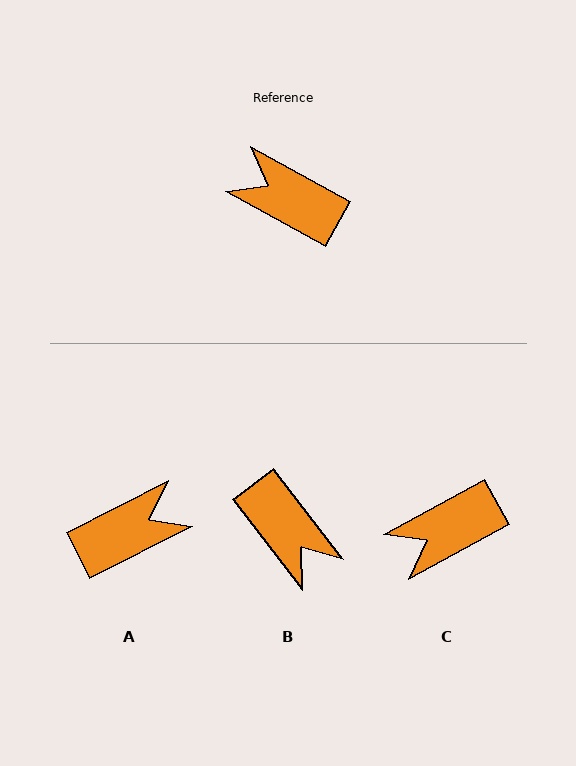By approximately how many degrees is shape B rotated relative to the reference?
Approximately 156 degrees counter-clockwise.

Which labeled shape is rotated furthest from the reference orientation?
B, about 156 degrees away.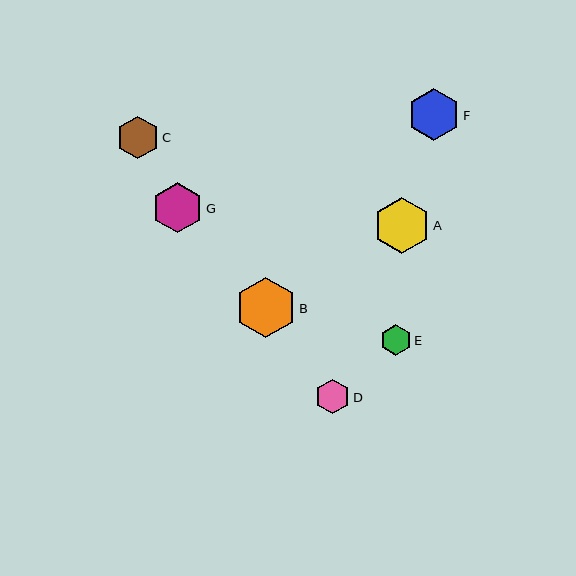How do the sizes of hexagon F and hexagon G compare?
Hexagon F and hexagon G are approximately the same size.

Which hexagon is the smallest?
Hexagon E is the smallest with a size of approximately 31 pixels.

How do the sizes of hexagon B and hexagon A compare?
Hexagon B and hexagon A are approximately the same size.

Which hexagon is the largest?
Hexagon B is the largest with a size of approximately 60 pixels.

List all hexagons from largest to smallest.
From largest to smallest: B, A, F, G, C, D, E.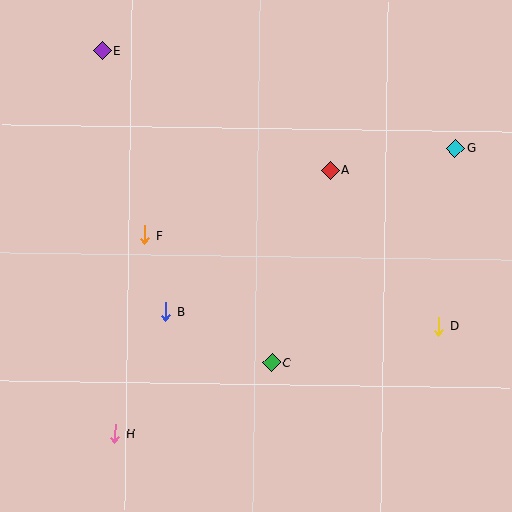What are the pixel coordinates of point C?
Point C is at (272, 363).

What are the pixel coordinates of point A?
Point A is at (331, 171).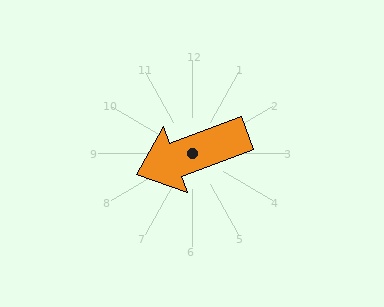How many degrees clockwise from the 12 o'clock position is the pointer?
Approximately 250 degrees.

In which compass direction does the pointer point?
West.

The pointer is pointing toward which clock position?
Roughly 8 o'clock.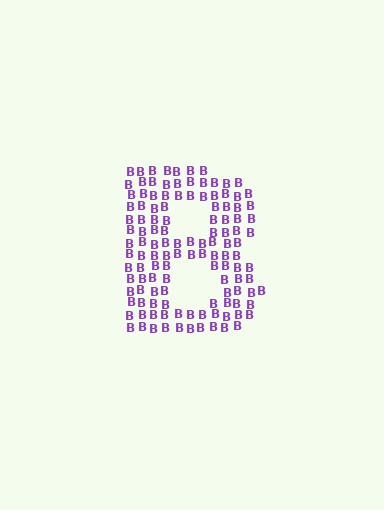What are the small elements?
The small elements are letter B's.